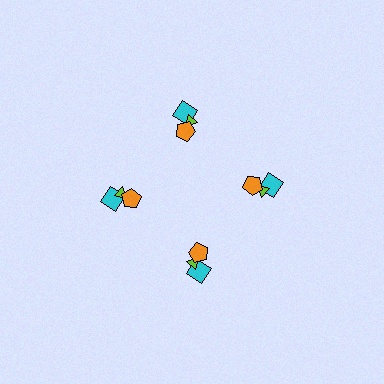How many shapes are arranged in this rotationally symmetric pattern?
There are 12 shapes, arranged in 4 groups of 3.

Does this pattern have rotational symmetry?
Yes, this pattern has 4-fold rotational symmetry. It looks the same after rotating 90 degrees around the center.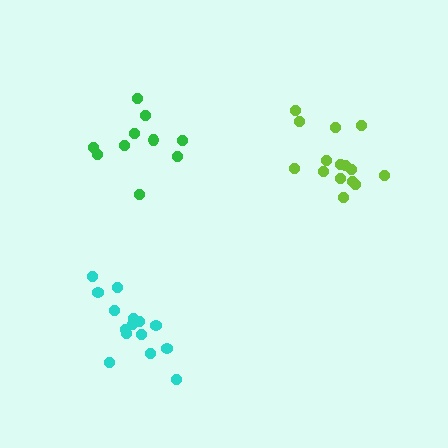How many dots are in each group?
Group 1: 10 dots, Group 2: 15 dots, Group 3: 15 dots (40 total).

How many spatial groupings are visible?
There are 3 spatial groupings.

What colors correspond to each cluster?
The clusters are colored: green, cyan, lime.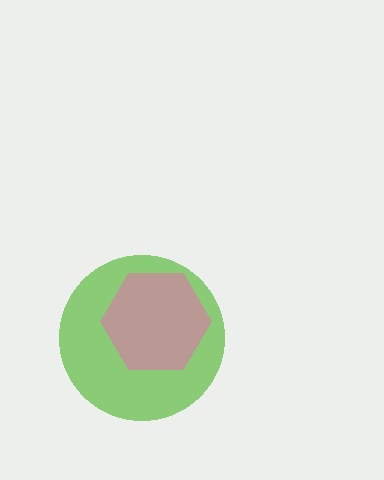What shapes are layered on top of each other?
The layered shapes are: a lime circle, a pink hexagon.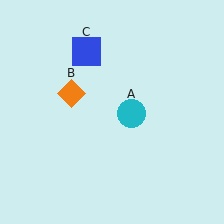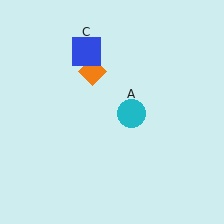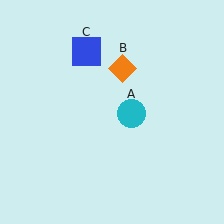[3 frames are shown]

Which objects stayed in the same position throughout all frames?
Cyan circle (object A) and blue square (object C) remained stationary.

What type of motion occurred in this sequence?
The orange diamond (object B) rotated clockwise around the center of the scene.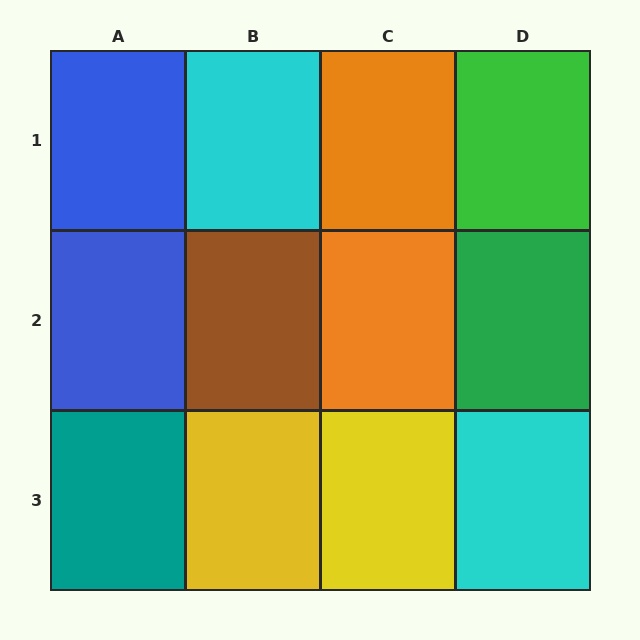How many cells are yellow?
2 cells are yellow.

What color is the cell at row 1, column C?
Orange.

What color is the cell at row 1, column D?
Green.